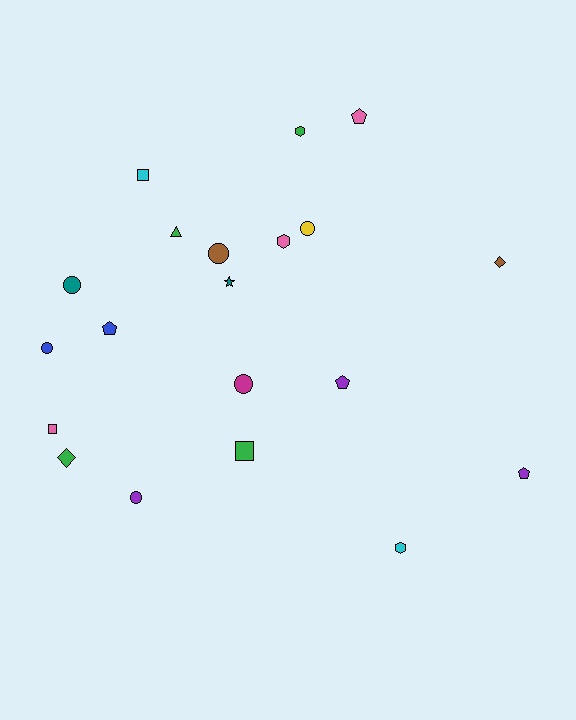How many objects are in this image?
There are 20 objects.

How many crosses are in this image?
There are no crosses.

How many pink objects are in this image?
There are 3 pink objects.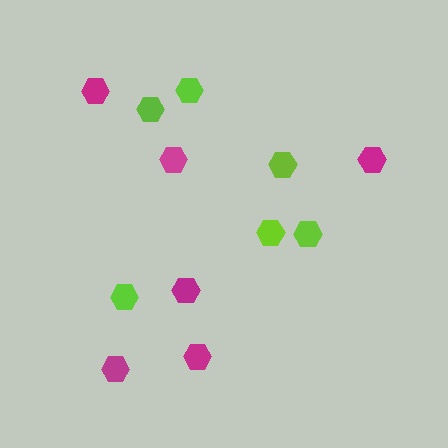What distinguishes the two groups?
There are 2 groups: one group of lime hexagons (6) and one group of magenta hexagons (6).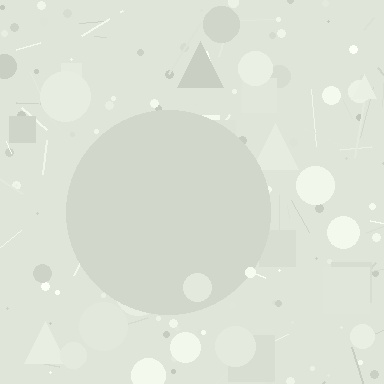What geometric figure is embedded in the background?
A circle is embedded in the background.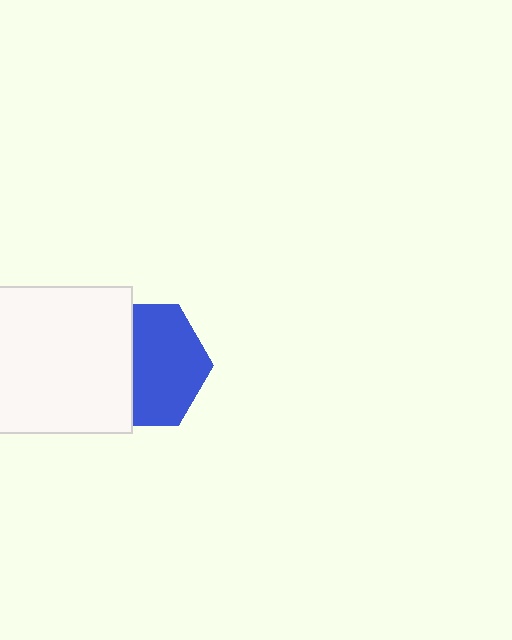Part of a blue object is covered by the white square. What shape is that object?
It is a hexagon.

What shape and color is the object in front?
The object in front is a white square.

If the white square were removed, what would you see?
You would see the complete blue hexagon.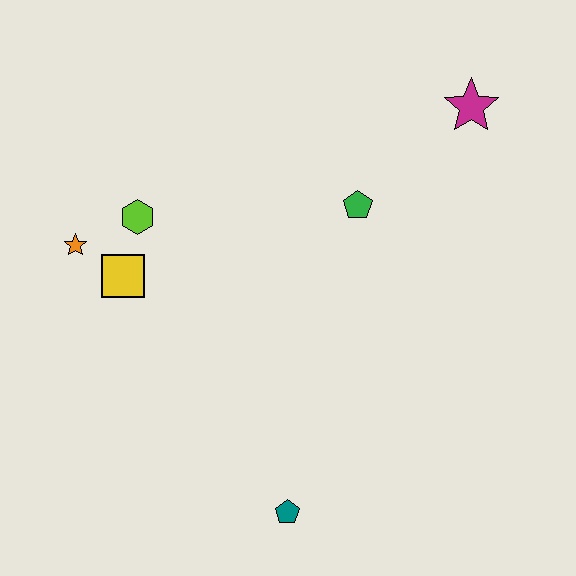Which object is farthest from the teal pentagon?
The magenta star is farthest from the teal pentagon.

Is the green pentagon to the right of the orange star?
Yes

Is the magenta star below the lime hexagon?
No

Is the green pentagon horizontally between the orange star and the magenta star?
Yes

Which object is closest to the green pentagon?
The magenta star is closest to the green pentagon.